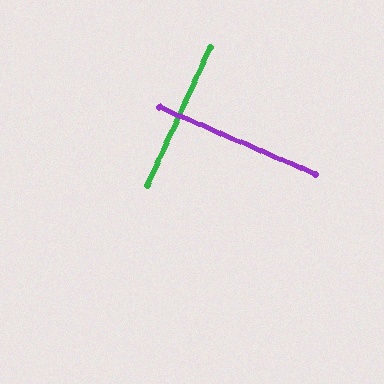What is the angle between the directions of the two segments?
Approximately 89 degrees.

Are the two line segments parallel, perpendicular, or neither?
Perpendicular — they meet at approximately 89°.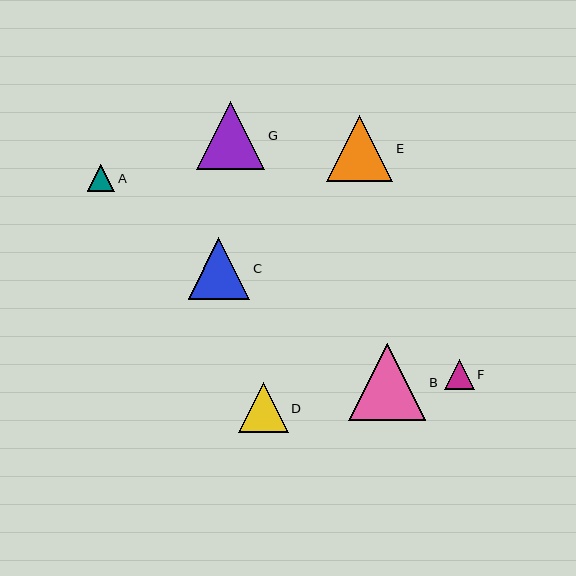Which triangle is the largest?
Triangle B is the largest with a size of approximately 77 pixels.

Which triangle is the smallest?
Triangle A is the smallest with a size of approximately 27 pixels.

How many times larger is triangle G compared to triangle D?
Triangle G is approximately 1.4 times the size of triangle D.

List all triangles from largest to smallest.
From largest to smallest: B, G, E, C, D, F, A.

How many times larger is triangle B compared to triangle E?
Triangle B is approximately 1.2 times the size of triangle E.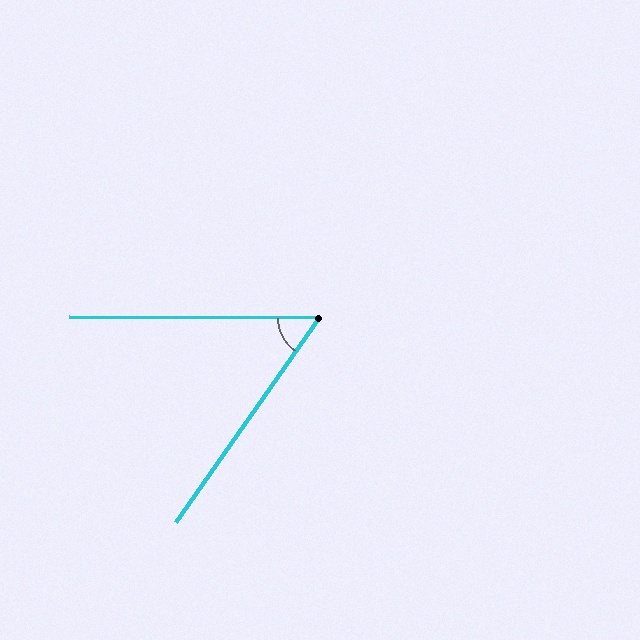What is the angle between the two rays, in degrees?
Approximately 55 degrees.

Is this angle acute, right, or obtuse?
It is acute.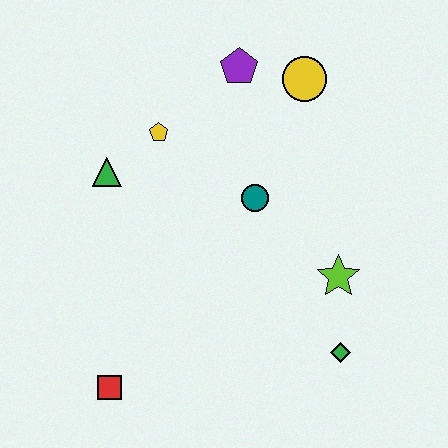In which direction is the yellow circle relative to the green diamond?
The yellow circle is above the green diamond.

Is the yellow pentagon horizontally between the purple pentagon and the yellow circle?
No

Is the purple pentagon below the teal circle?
No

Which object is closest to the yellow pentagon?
The green triangle is closest to the yellow pentagon.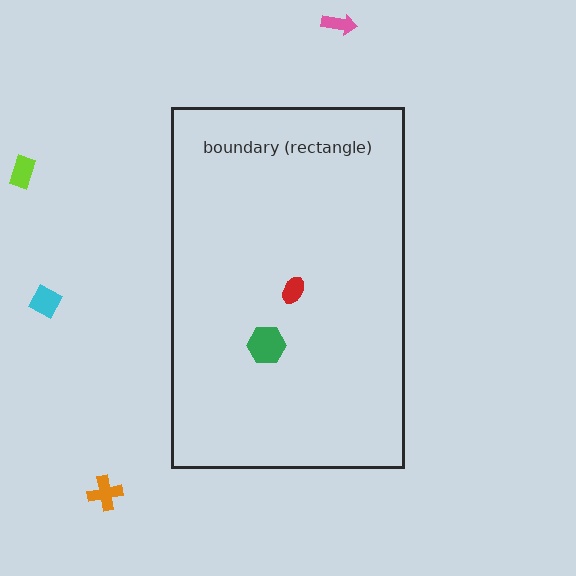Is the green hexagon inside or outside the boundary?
Inside.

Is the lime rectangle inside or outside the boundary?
Outside.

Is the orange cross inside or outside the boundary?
Outside.